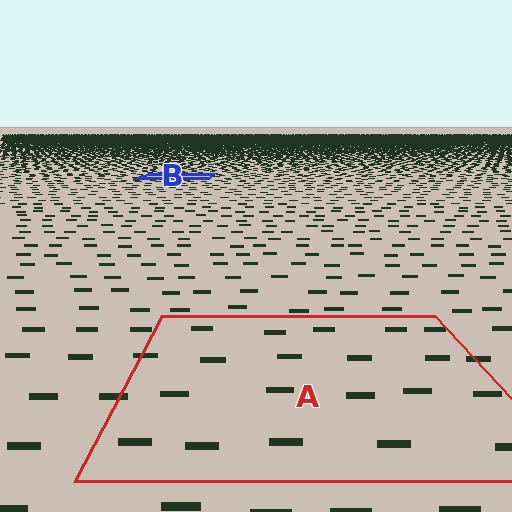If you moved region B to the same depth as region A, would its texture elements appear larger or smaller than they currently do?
They would appear larger. At a closer depth, the same texture elements are projected at a bigger on-screen size.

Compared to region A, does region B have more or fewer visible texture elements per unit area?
Region B has more texture elements per unit area — they are packed more densely because it is farther away.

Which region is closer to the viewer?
Region A is closer. The texture elements there are larger and more spread out.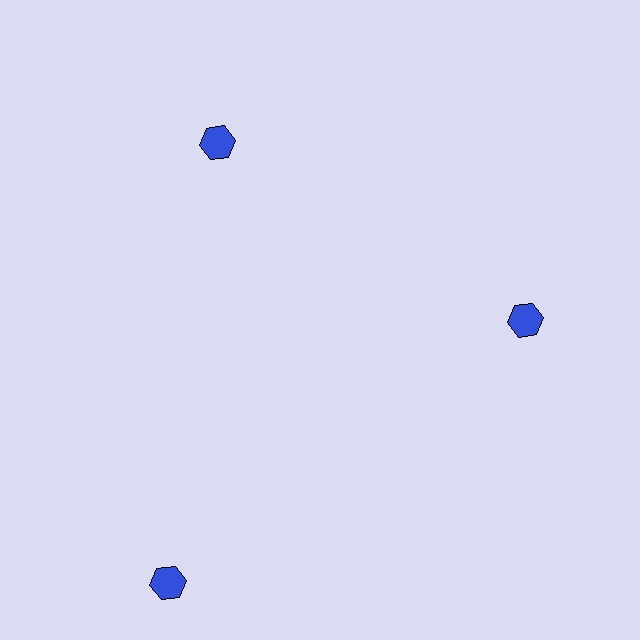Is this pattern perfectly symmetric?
No. The 3 blue hexagons are arranged in a ring, but one element near the 7 o'clock position is pushed outward from the center, breaking the 3-fold rotational symmetry.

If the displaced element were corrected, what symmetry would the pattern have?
It would have 3-fold rotational symmetry — the pattern would map onto itself every 120 degrees.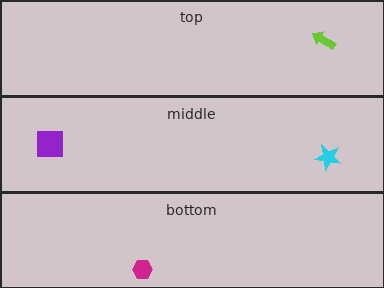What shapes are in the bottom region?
The magenta hexagon.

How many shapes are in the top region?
1.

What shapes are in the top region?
The lime arrow.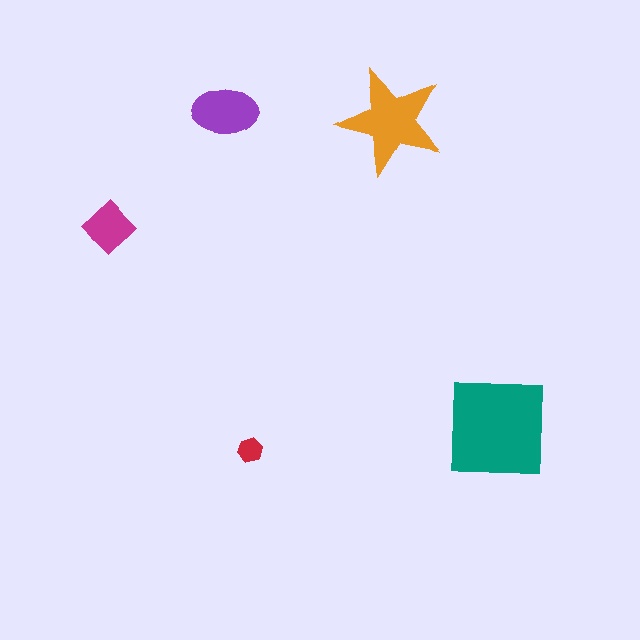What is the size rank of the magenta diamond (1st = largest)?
4th.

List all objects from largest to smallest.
The teal square, the orange star, the purple ellipse, the magenta diamond, the red hexagon.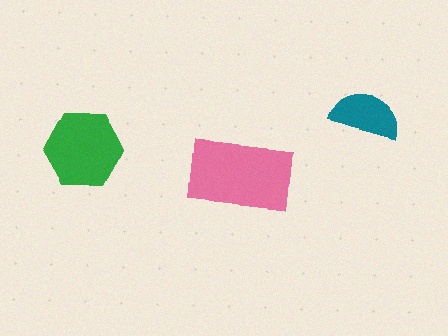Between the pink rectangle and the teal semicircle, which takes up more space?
The pink rectangle.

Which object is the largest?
The pink rectangle.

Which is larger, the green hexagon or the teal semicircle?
The green hexagon.